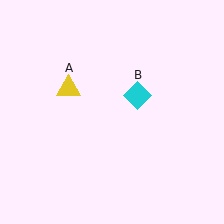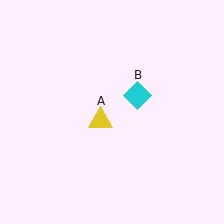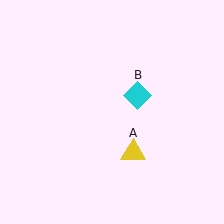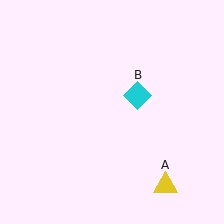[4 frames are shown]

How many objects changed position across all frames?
1 object changed position: yellow triangle (object A).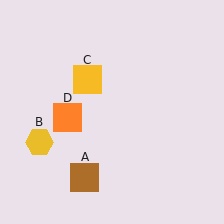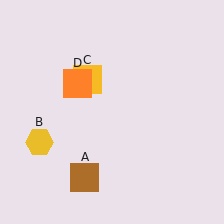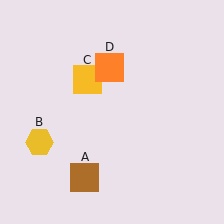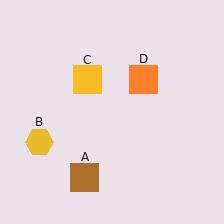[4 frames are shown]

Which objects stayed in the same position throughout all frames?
Brown square (object A) and yellow hexagon (object B) and yellow square (object C) remained stationary.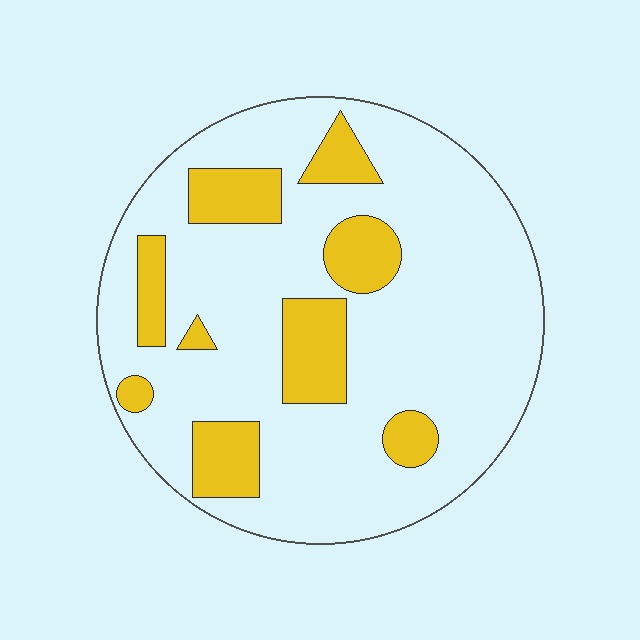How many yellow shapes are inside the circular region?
9.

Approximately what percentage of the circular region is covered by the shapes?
Approximately 20%.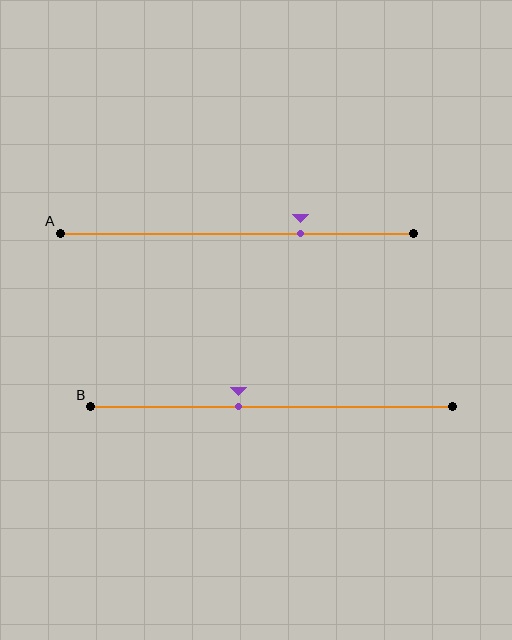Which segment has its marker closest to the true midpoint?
Segment B has its marker closest to the true midpoint.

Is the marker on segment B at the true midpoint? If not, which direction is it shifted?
No, the marker on segment B is shifted to the left by about 9% of the segment length.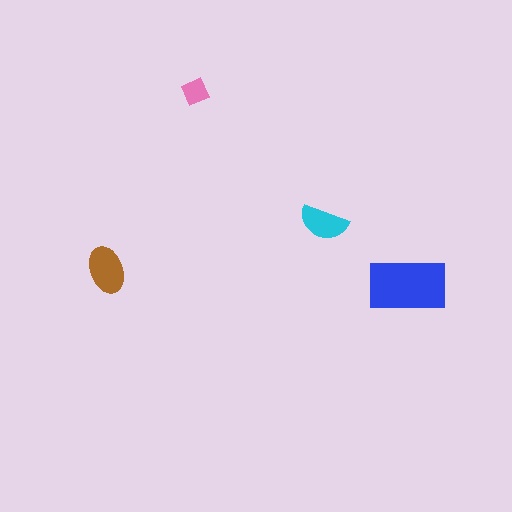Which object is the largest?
The blue rectangle.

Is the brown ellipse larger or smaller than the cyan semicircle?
Larger.